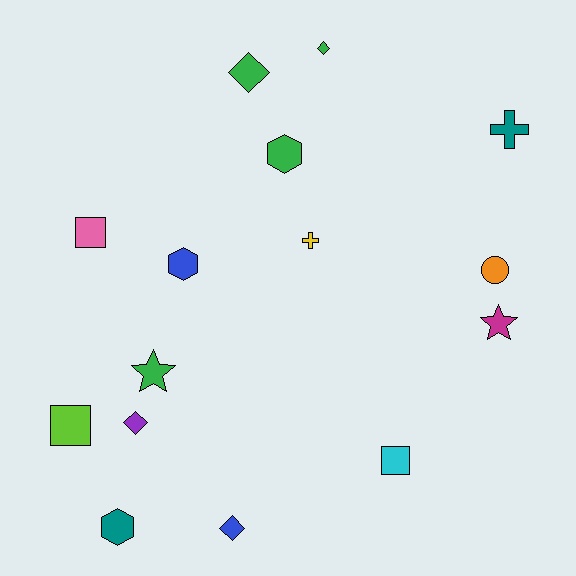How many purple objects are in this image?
There is 1 purple object.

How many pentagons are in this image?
There are no pentagons.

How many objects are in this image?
There are 15 objects.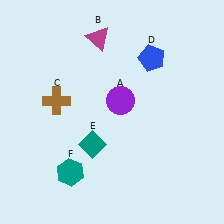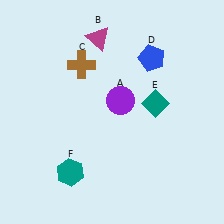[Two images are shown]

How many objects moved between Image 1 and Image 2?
2 objects moved between the two images.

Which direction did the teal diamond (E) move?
The teal diamond (E) moved right.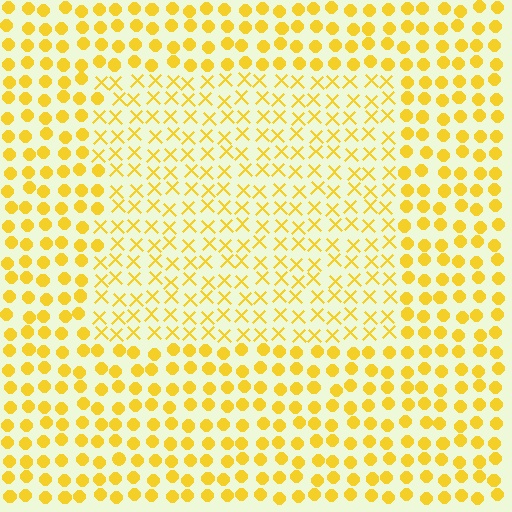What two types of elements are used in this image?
The image uses X marks inside the rectangle region and circles outside it.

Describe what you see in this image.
The image is filled with small yellow elements arranged in a uniform grid. A rectangle-shaped region contains X marks, while the surrounding area contains circles. The boundary is defined purely by the change in element shape.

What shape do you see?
I see a rectangle.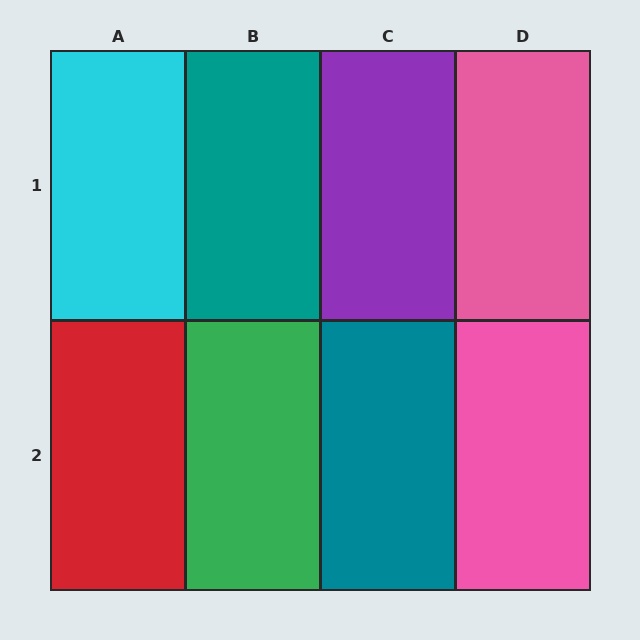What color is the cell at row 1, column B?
Teal.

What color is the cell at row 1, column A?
Cyan.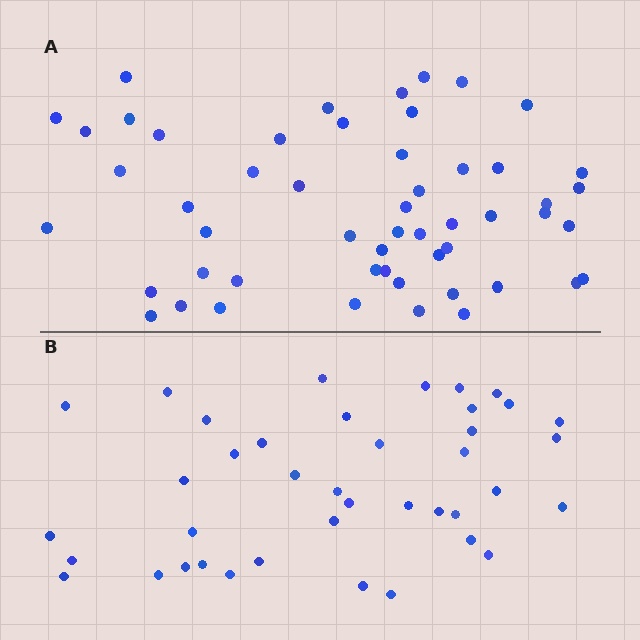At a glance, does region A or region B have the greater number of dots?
Region A (the top region) has more dots.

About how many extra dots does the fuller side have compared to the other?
Region A has approximately 15 more dots than region B.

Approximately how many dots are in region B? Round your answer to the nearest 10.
About 40 dots.